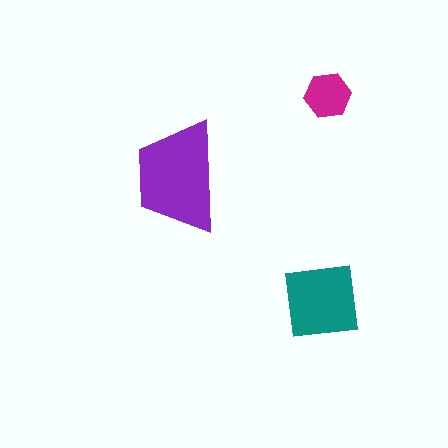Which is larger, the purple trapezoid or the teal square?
The purple trapezoid.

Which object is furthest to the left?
The purple trapezoid is leftmost.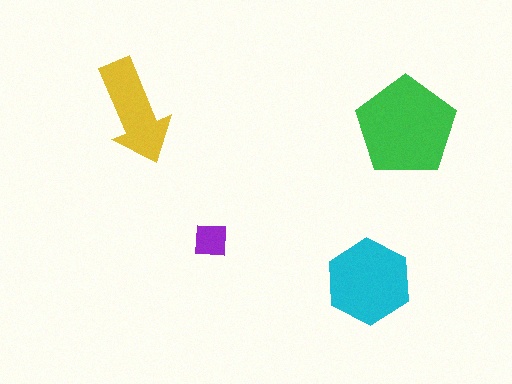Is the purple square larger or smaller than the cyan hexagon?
Smaller.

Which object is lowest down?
The cyan hexagon is bottommost.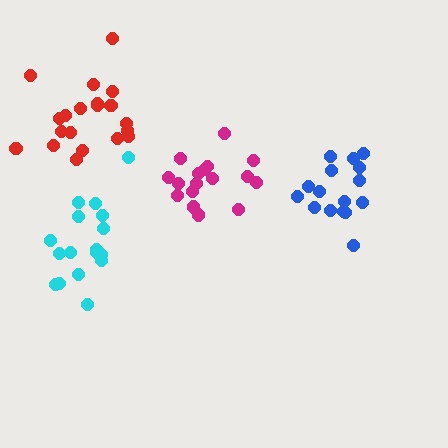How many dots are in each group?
Group 1: 17 dots, Group 2: 16 dots, Group 3: 21 dots, Group 4: 17 dots (71 total).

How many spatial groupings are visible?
There are 4 spatial groupings.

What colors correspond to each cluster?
The clusters are colored: magenta, blue, red, cyan.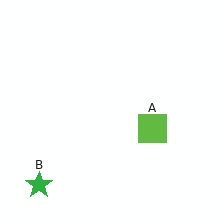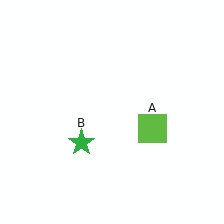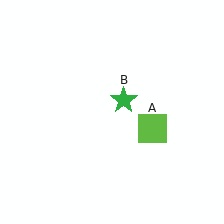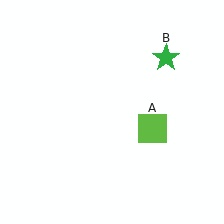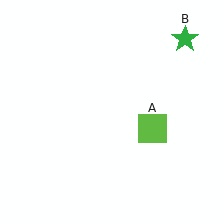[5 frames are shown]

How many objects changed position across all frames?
1 object changed position: green star (object B).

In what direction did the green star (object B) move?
The green star (object B) moved up and to the right.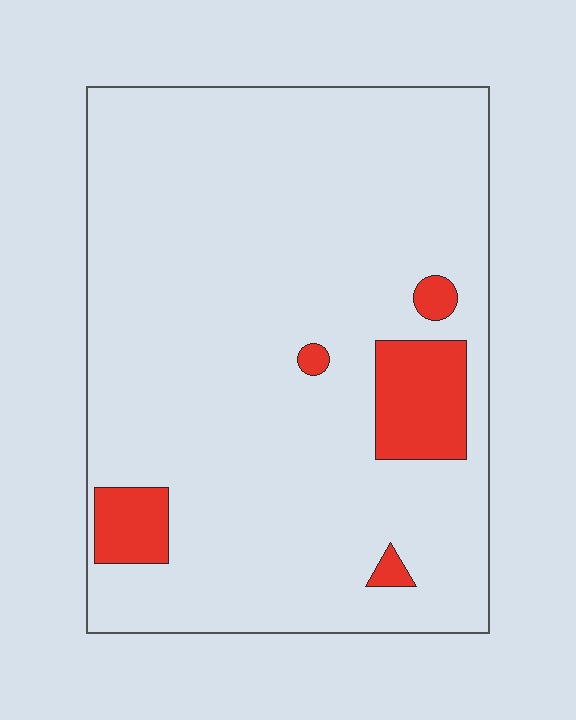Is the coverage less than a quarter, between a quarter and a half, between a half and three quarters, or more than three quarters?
Less than a quarter.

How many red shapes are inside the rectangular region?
5.